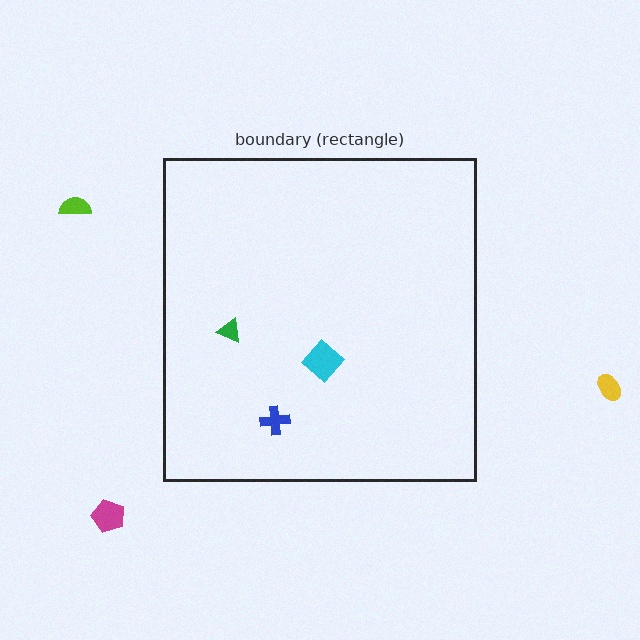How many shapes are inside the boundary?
3 inside, 3 outside.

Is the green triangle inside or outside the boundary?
Inside.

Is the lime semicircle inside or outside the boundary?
Outside.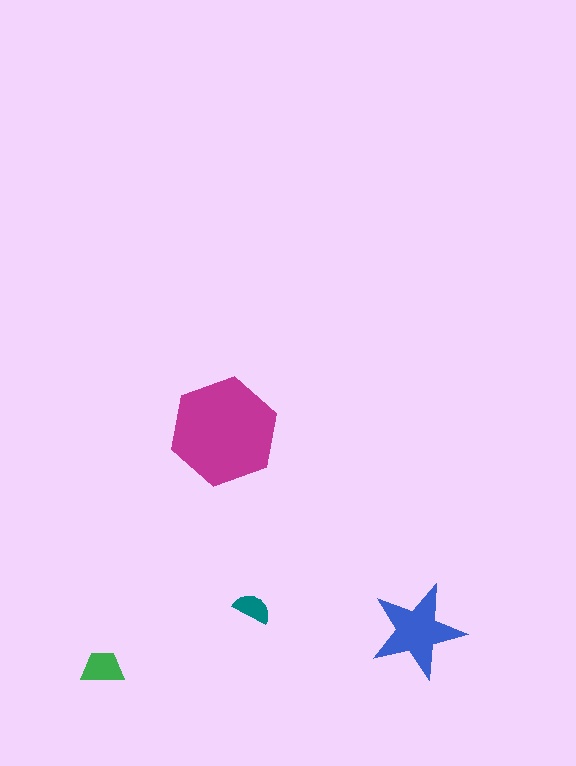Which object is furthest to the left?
The green trapezoid is leftmost.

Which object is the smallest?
The teal semicircle.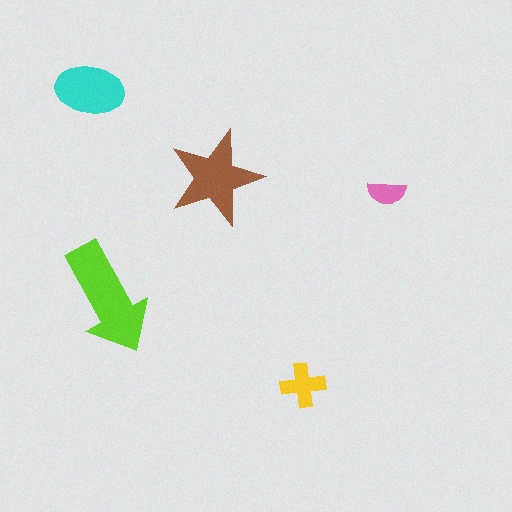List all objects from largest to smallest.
The lime arrow, the brown star, the cyan ellipse, the yellow cross, the pink semicircle.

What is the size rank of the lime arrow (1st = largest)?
1st.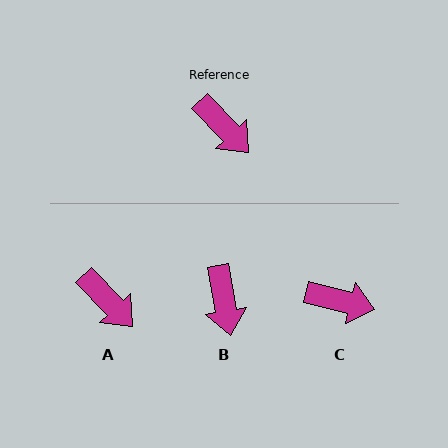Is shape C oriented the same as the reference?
No, it is off by about 32 degrees.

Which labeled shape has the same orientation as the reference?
A.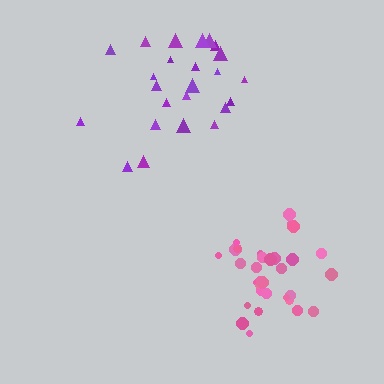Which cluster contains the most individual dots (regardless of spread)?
Pink (32).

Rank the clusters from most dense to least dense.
pink, purple.